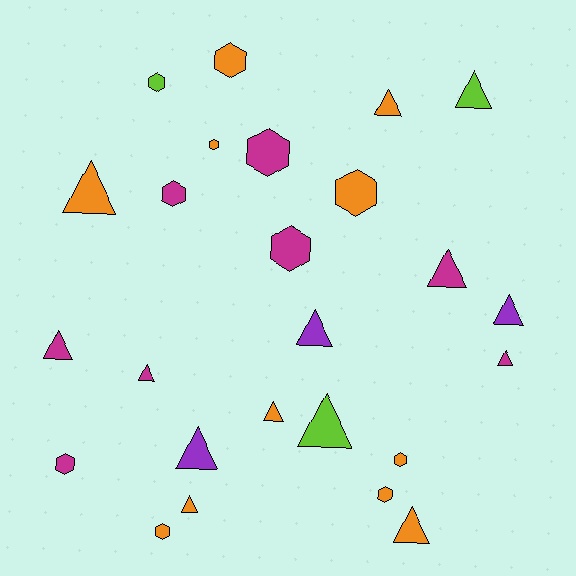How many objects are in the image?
There are 25 objects.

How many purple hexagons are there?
There are no purple hexagons.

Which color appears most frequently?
Orange, with 11 objects.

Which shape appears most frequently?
Triangle, with 14 objects.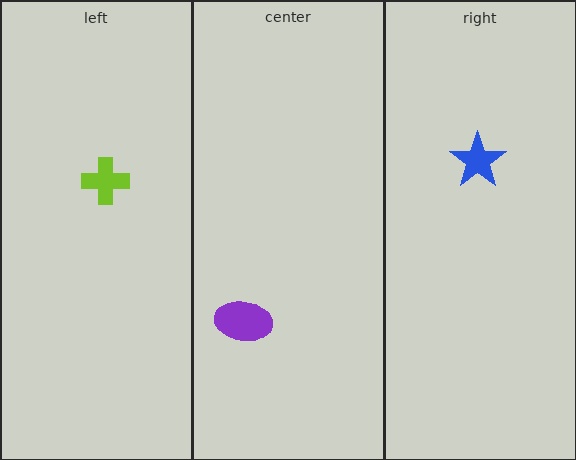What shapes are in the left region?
The lime cross.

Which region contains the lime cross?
The left region.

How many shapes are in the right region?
1.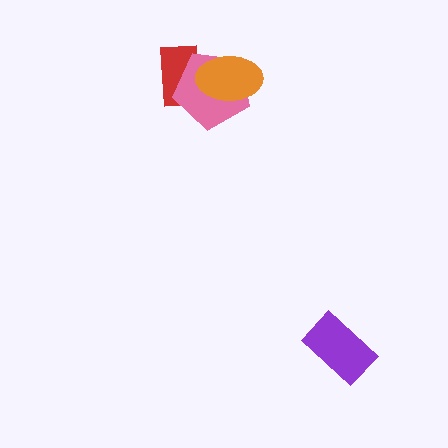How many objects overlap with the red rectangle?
2 objects overlap with the red rectangle.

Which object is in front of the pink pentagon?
The orange ellipse is in front of the pink pentagon.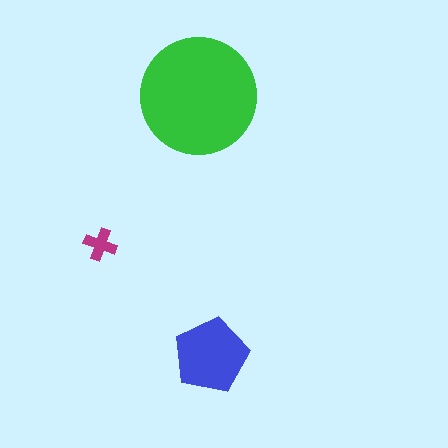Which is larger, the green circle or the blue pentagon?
The green circle.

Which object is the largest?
The green circle.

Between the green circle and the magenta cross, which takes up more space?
The green circle.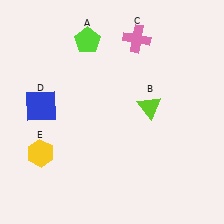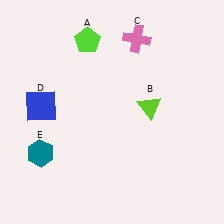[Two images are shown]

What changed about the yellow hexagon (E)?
In Image 1, E is yellow. In Image 2, it changed to teal.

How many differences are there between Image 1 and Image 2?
There is 1 difference between the two images.